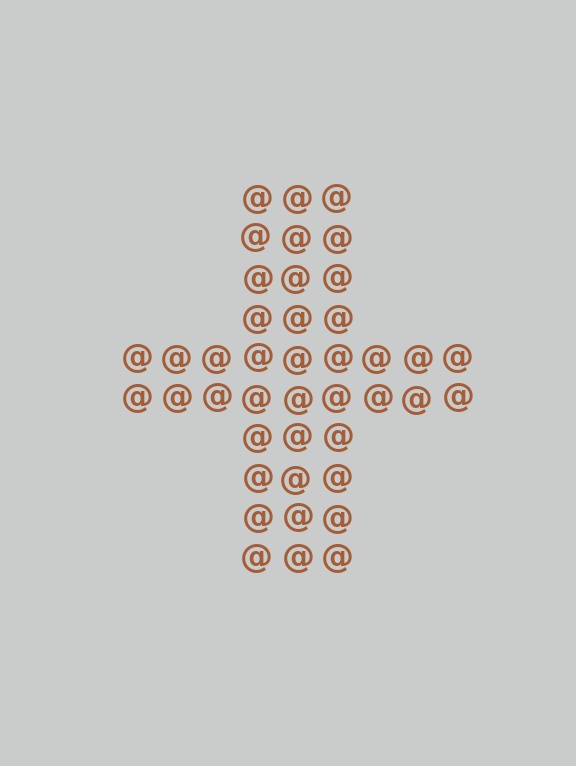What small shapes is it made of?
It is made of small at signs.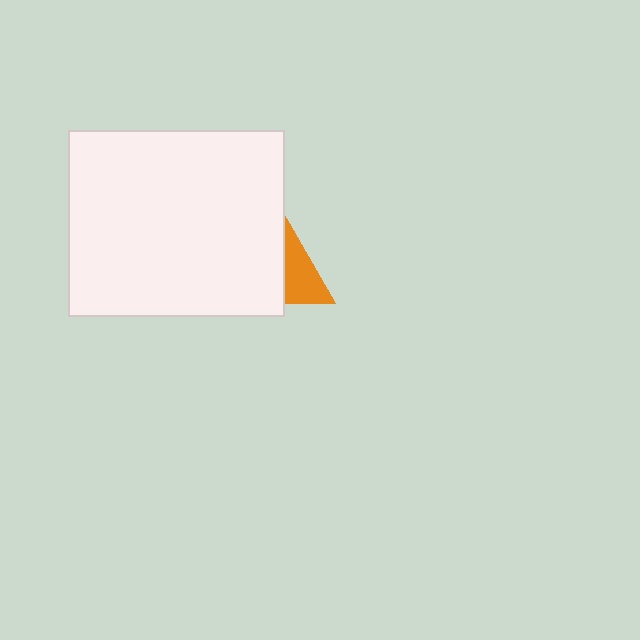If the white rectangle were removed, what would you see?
You would see the complete orange triangle.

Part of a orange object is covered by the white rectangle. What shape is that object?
It is a triangle.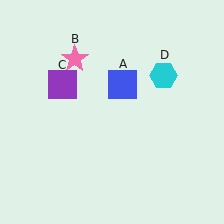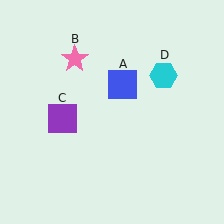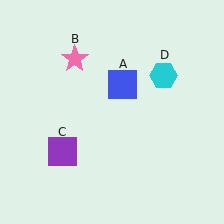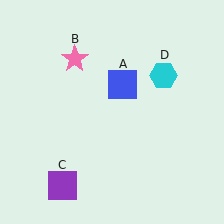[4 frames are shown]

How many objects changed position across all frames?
1 object changed position: purple square (object C).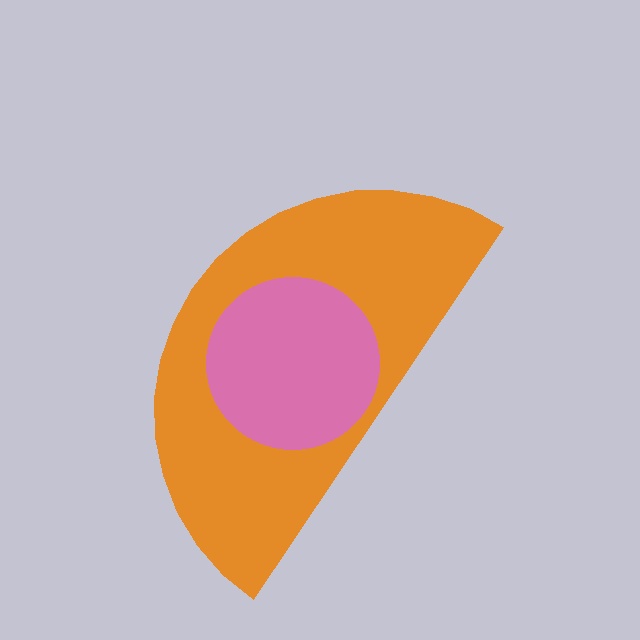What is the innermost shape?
The pink circle.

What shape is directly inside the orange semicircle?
The pink circle.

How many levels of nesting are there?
2.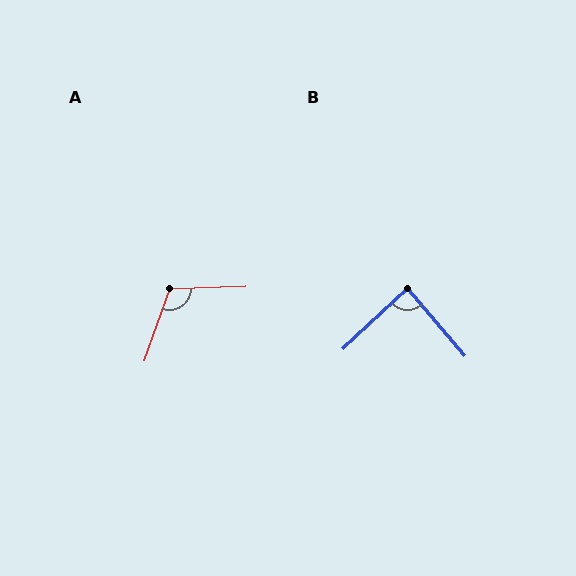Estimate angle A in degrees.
Approximately 111 degrees.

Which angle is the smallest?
B, at approximately 87 degrees.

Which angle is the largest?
A, at approximately 111 degrees.